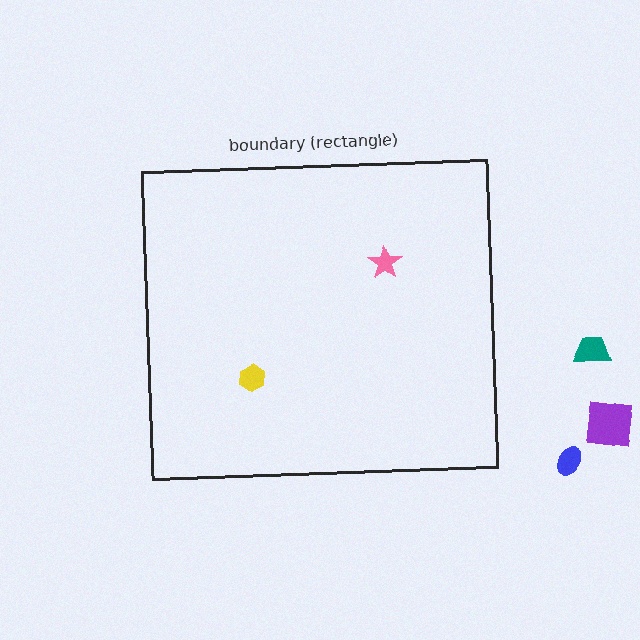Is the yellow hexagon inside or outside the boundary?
Inside.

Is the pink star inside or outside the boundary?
Inside.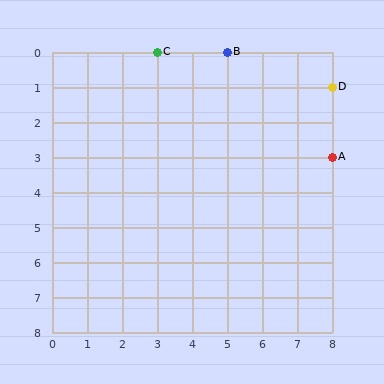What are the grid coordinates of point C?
Point C is at grid coordinates (3, 0).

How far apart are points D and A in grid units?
Points D and A are 2 rows apart.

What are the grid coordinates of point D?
Point D is at grid coordinates (8, 1).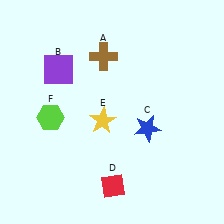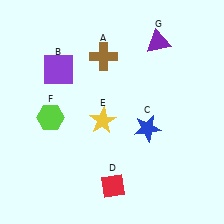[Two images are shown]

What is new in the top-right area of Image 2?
A purple triangle (G) was added in the top-right area of Image 2.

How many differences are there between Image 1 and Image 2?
There is 1 difference between the two images.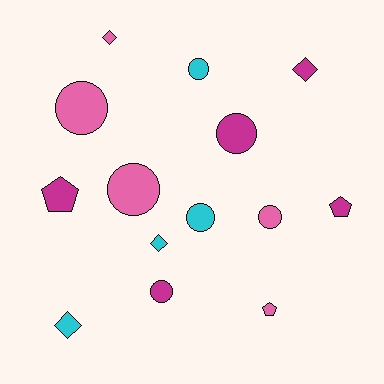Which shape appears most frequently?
Circle, with 7 objects.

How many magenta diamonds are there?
There is 1 magenta diamond.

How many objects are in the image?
There are 14 objects.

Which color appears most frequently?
Magenta, with 5 objects.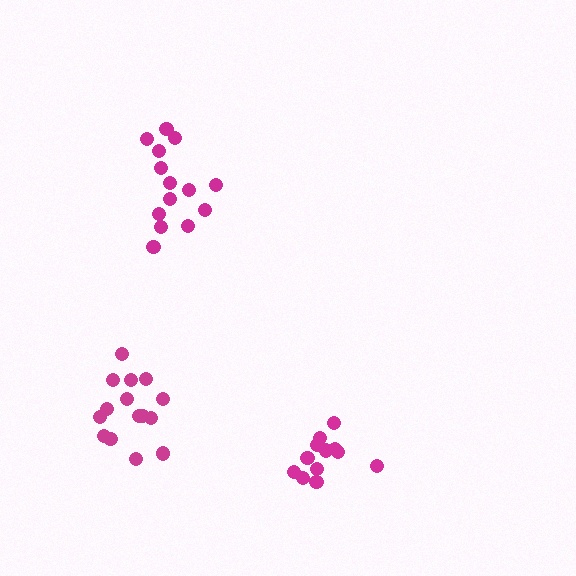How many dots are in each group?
Group 1: 15 dots, Group 2: 12 dots, Group 3: 14 dots (41 total).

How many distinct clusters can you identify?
There are 3 distinct clusters.